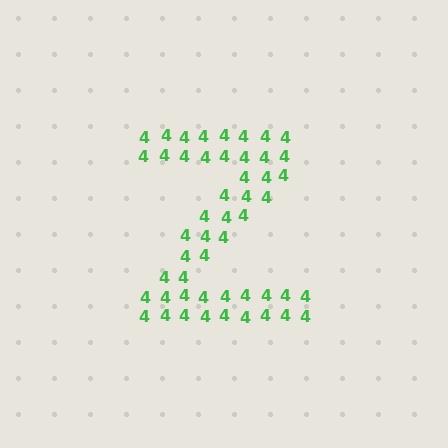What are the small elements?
The small elements are digit 4's.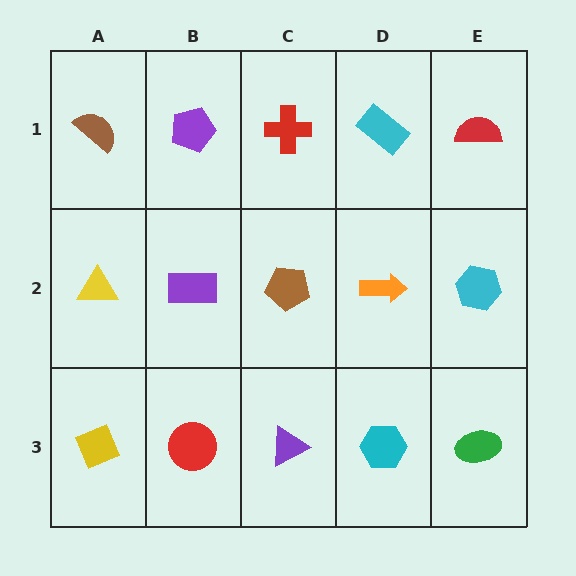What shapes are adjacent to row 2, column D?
A cyan rectangle (row 1, column D), a cyan hexagon (row 3, column D), a brown pentagon (row 2, column C), a cyan hexagon (row 2, column E).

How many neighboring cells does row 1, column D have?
3.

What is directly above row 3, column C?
A brown pentagon.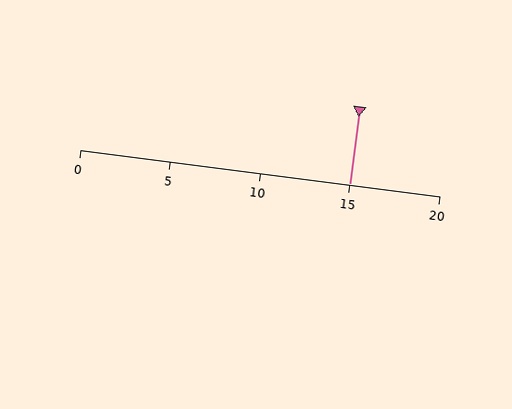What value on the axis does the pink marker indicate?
The marker indicates approximately 15.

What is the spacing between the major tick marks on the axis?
The major ticks are spaced 5 apart.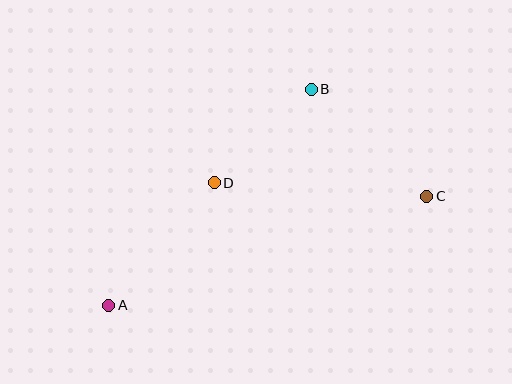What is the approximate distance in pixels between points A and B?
The distance between A and B is approximately 296 pixels.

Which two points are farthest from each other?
Points A and C are farthest from each other.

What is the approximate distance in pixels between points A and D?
The distance between A and D is approximately 162 pixels.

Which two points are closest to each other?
Points B and D are closest to each other.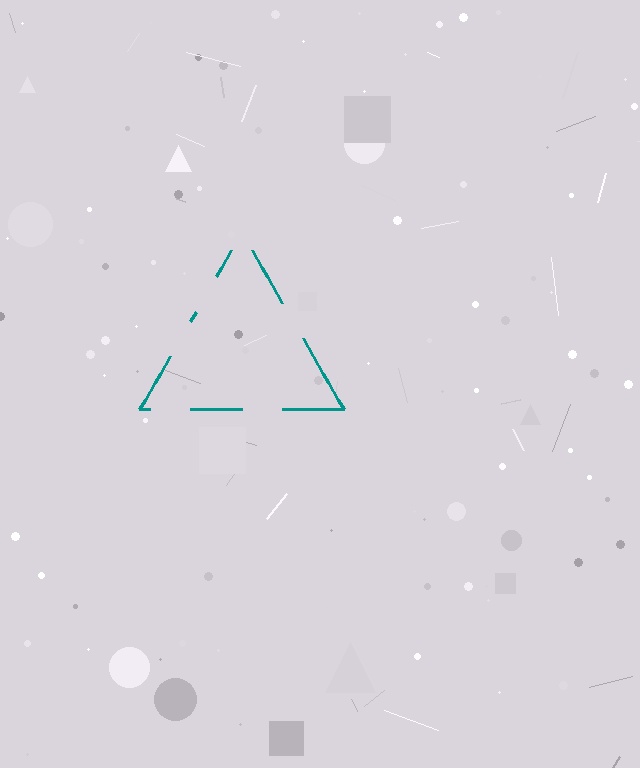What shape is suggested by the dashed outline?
The dashed outline suggests a triangle.